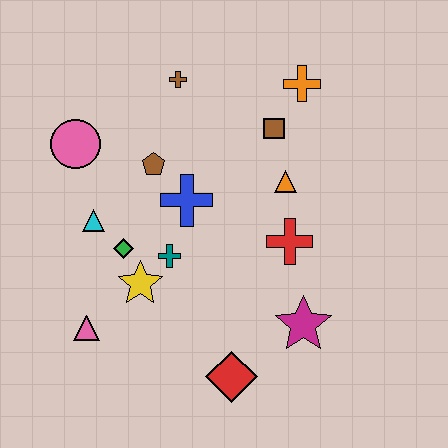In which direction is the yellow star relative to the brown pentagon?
The yellow star is below the brown pentagon.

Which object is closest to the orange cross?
The brown square is closest to the orange cross.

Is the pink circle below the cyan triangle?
No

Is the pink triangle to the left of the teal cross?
Yes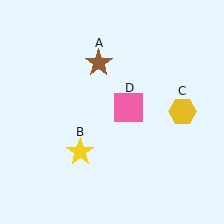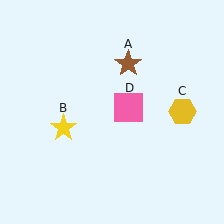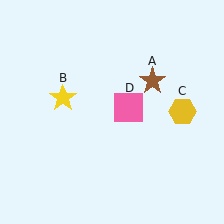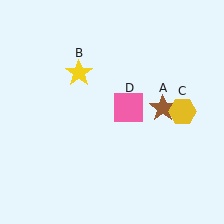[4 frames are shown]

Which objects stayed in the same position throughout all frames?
Yellow hexagon (object C) and pink square (object D) remained stationary.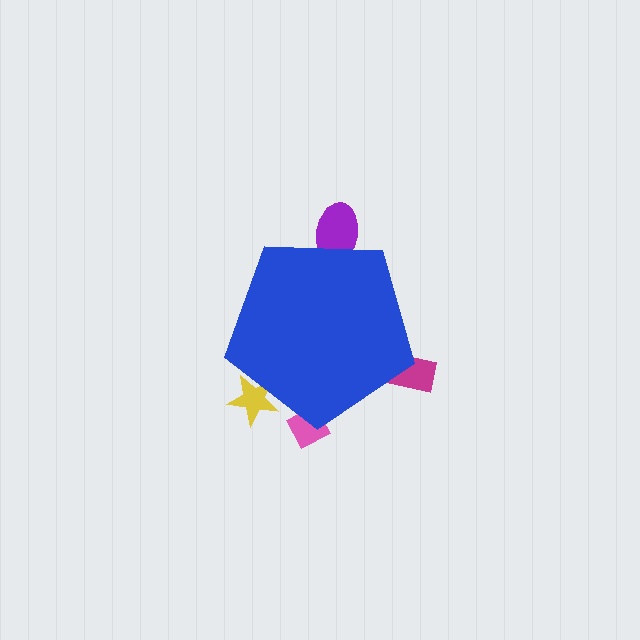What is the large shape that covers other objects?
A blue pentagon.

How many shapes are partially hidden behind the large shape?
4 shapes are partially hidden.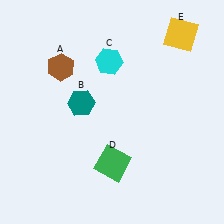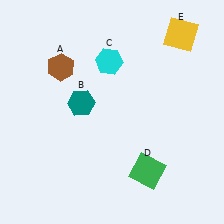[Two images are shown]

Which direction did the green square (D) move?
The green square (D) moved right.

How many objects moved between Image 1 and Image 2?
1 object moved between the two images.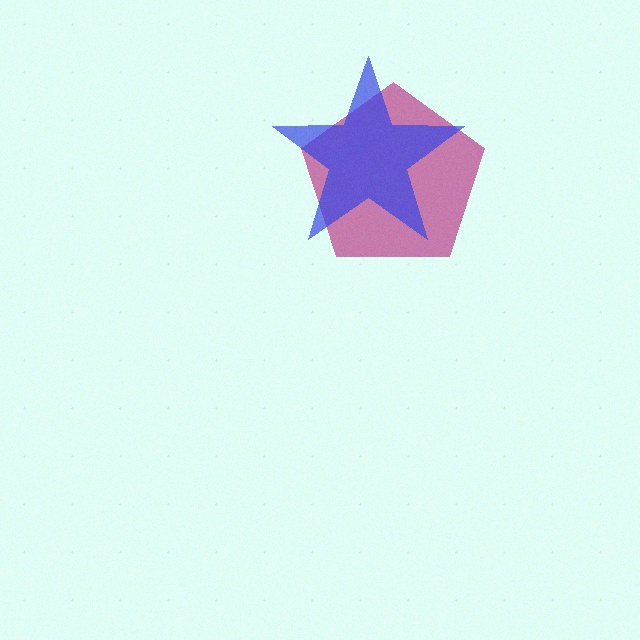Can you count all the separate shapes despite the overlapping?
Yes, there are 2 separate shapes.